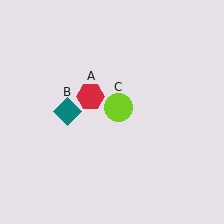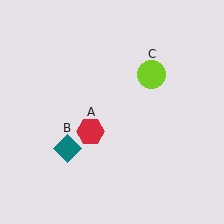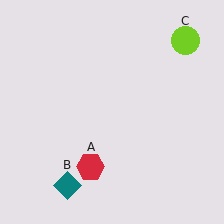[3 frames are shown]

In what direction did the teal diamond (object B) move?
The teal diamond (object B) moved down.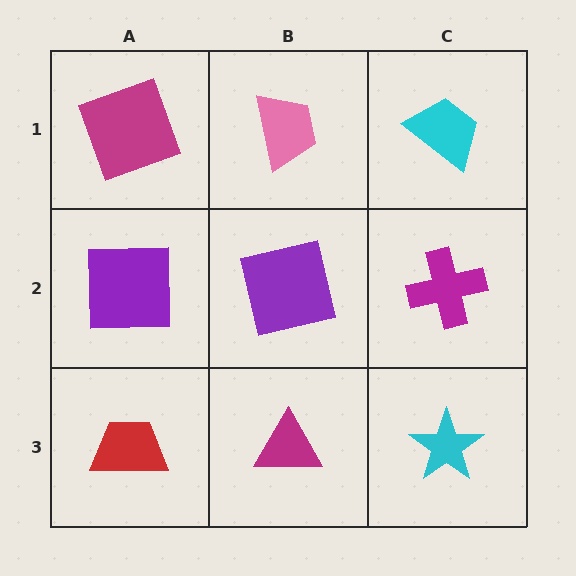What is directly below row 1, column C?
A magenta cross.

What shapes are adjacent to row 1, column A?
A purple square (row 2, column A), a pink trapezoid (row 1, column B).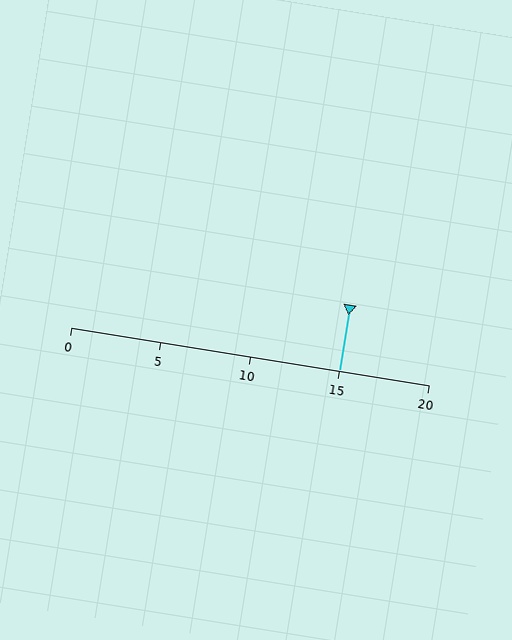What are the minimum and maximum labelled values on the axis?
The axis runs from 0 to 20.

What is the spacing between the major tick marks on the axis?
The major ticks are spaced 5 apart.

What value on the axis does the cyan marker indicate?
The marker indicates approximately 15.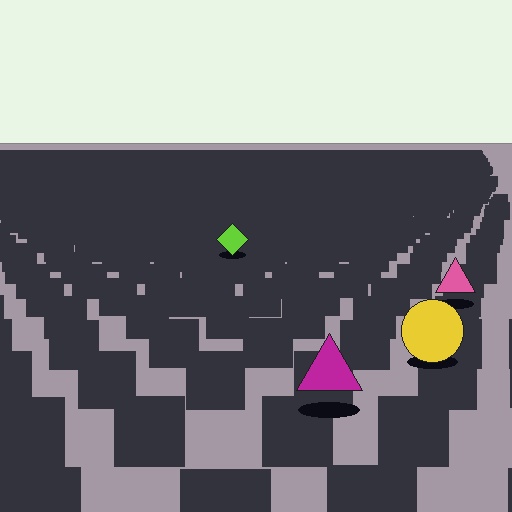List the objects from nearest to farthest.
From nearest to farthest: the magenta triangle, the yellow circle, the pink triangle, the lime diamond.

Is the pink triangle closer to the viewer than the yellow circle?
No. The yellow circle is closer — you can tell from the texture gradient: the ground texture is coarser near it.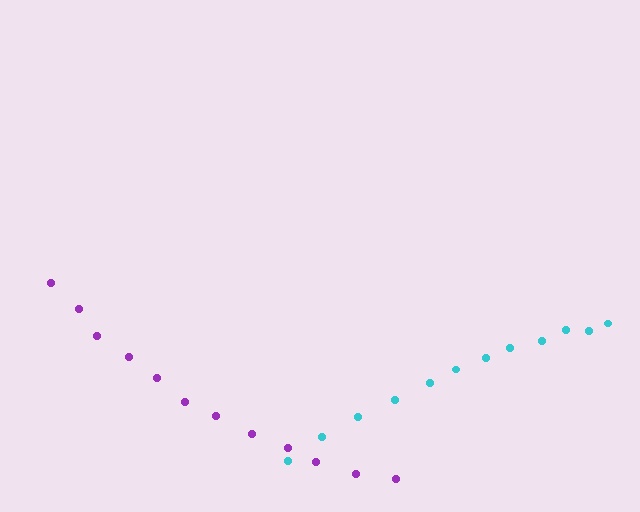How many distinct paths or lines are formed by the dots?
There are 2 distinct paths.